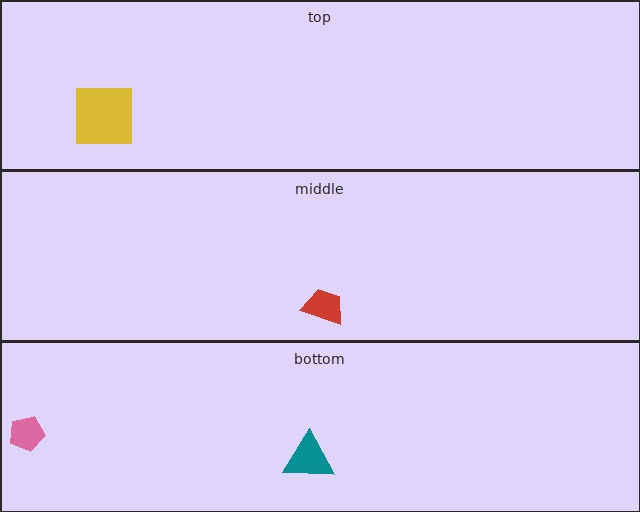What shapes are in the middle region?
The red trapezoid.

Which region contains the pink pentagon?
The bottom region.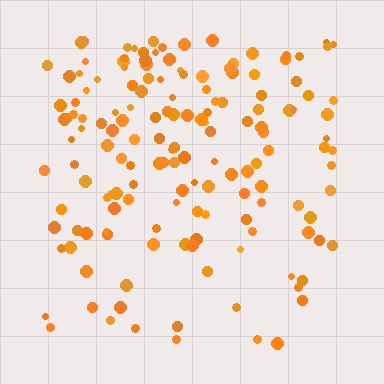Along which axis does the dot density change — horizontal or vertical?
Vertical.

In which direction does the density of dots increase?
From bottom to top, with the top side densest.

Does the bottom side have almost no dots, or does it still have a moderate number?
Still a moderate number, just noticeably fewer than the top.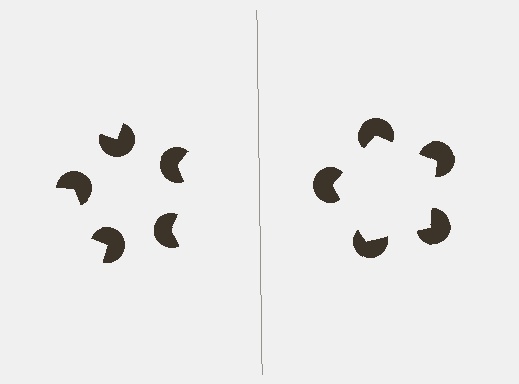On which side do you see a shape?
An illusory pentagon appears on the right side. On the left side the wedge cuts are rotated, so no coherent shape forms.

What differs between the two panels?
The pac-man discs are positioned identically on both sides; only the wedge orientations differ. On the right they align to a pentagon; on the left they are misaligned.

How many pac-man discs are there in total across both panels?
10 — 5 on each side.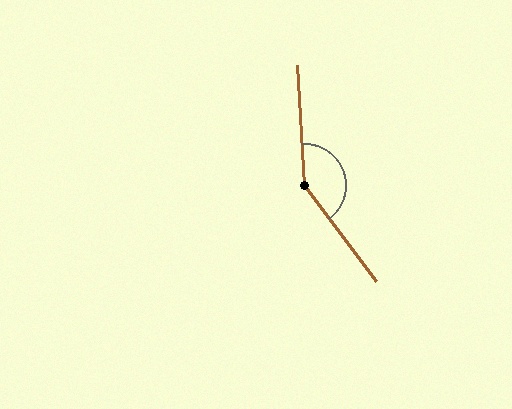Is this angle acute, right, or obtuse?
It is obtuse.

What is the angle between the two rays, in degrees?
Approximately 146 degrees.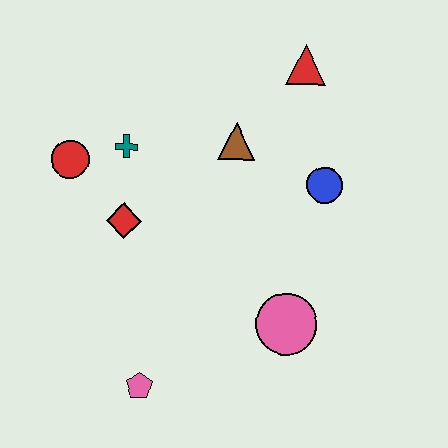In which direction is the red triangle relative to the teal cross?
The red triangle is to the right of the teal cross.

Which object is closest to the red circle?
The teal cross is closest to the red circle.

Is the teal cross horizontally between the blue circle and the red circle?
Yes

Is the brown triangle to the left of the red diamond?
No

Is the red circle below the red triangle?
Yes